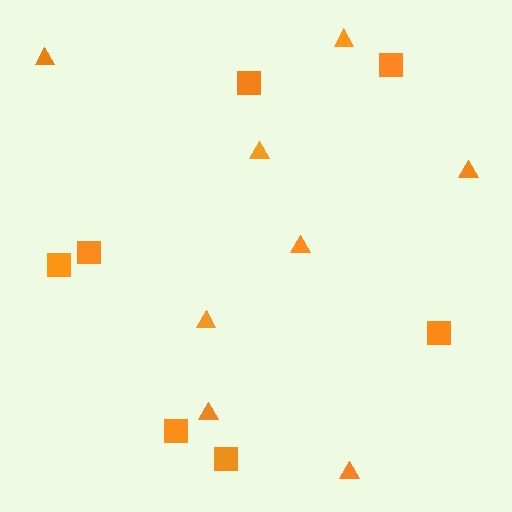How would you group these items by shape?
There are 2 groups: one group of triangles (8) and one group of squares (7).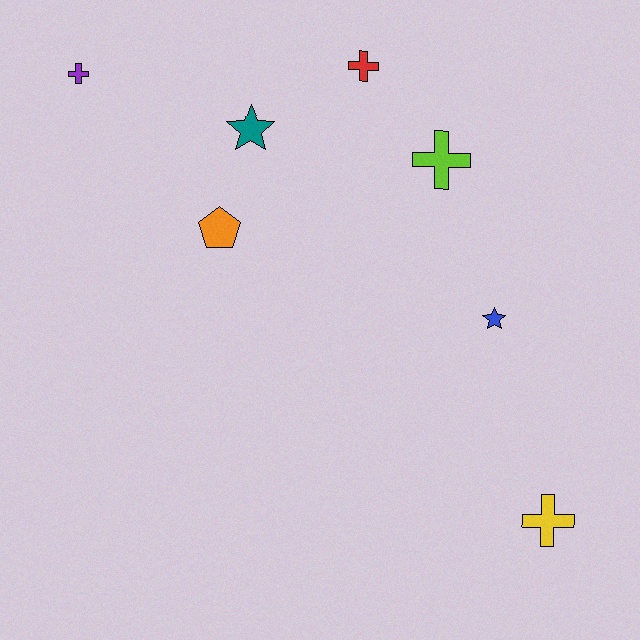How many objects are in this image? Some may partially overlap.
There are 7 objects.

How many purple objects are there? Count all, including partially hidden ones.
There is 1 purple object.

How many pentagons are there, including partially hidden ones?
There is 1 pentagon.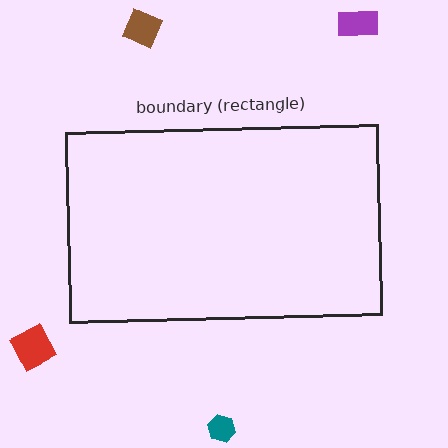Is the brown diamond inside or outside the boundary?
Outside.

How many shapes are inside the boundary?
0 inside, 4 outside.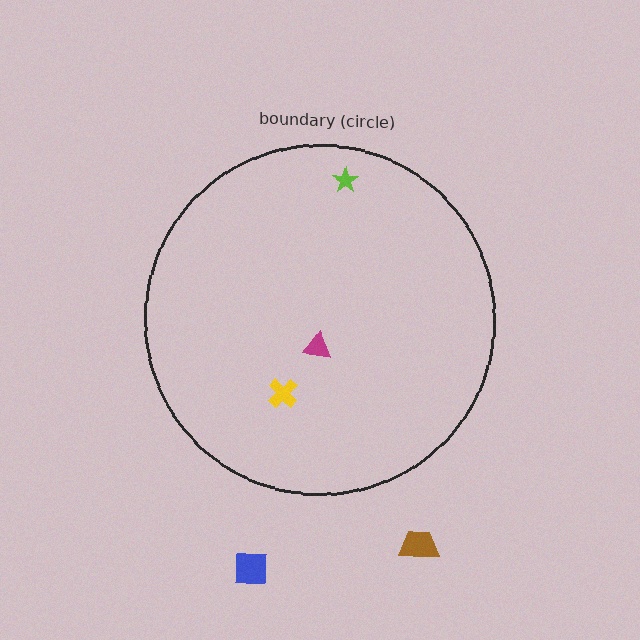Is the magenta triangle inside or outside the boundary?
Inside.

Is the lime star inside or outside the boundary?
Inside.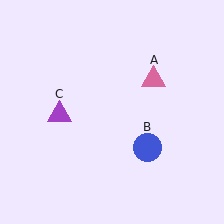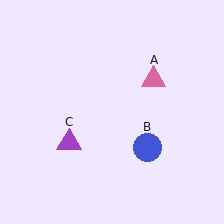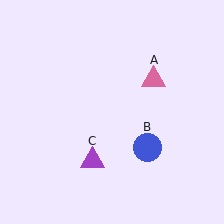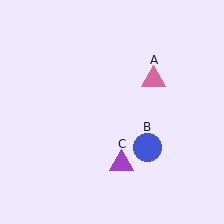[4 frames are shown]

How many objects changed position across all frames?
1 object changed position: purple triangle (object C).